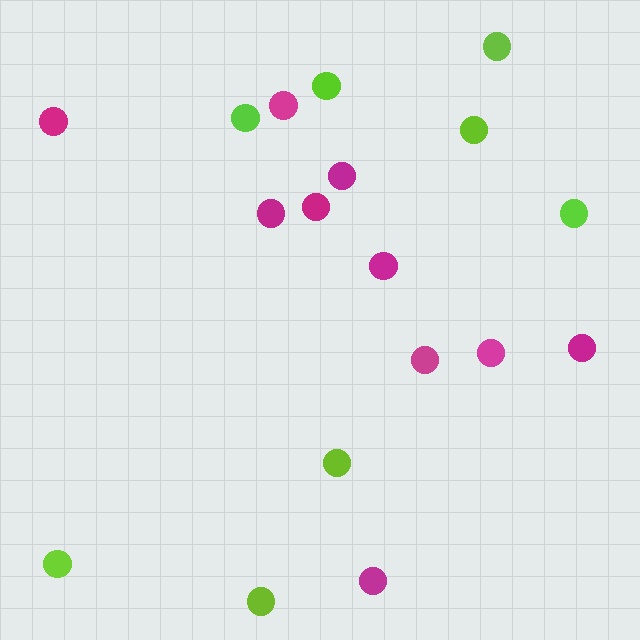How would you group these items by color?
There are 2 groups: one group of lime circles (8) and one group of magenta circles (10).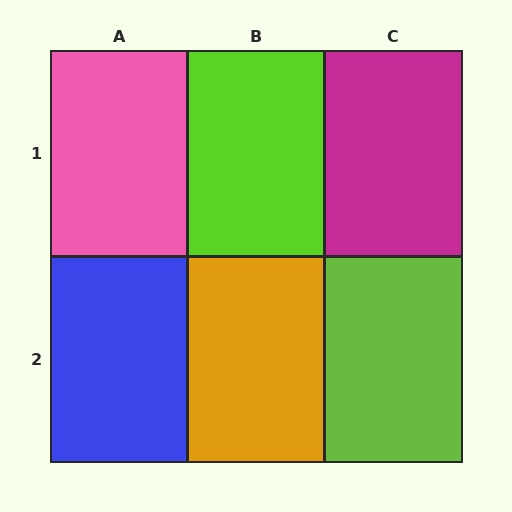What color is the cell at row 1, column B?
Lime.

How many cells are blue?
1 cell is blue.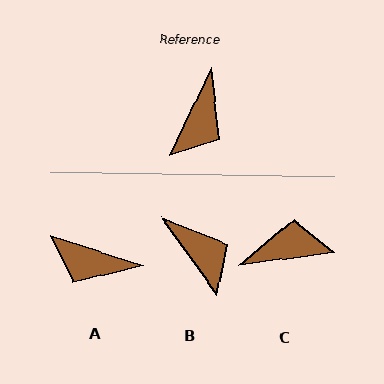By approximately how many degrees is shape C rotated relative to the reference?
Approximately 123 degrees counter-clockwise.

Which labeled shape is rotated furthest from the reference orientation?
C, about 123 degrees away.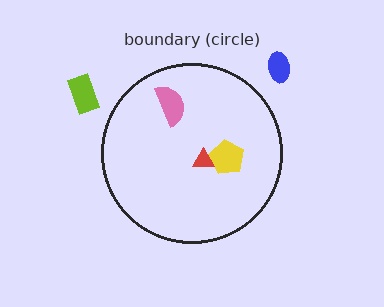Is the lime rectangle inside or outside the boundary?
Outside.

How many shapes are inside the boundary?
3 inside, 2 outside.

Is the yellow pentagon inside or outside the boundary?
Inside.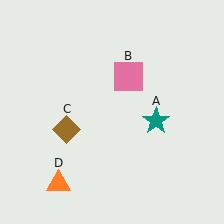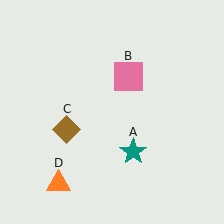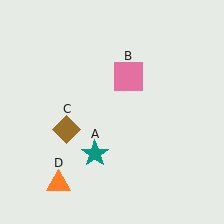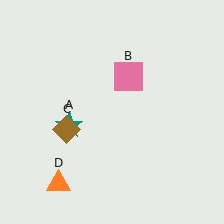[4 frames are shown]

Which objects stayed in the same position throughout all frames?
Pink square (object B) and brown diamond (object C) and orange triangle (object D) remained stationary.